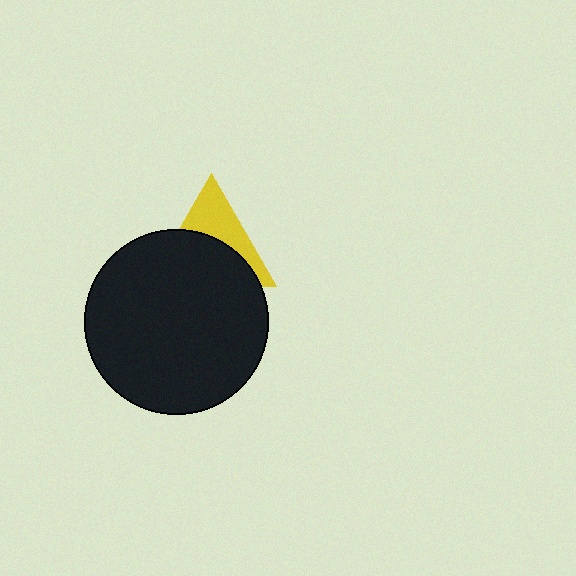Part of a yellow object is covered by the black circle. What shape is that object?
It is a triangle.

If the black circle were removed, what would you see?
You would see the complete yellow triangle.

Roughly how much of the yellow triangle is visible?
A small part of it is visible (roughly 41%).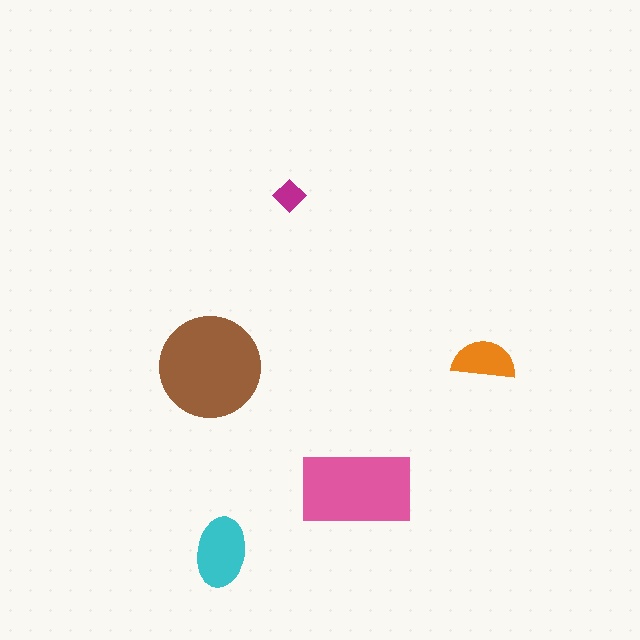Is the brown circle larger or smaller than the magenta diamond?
Larger.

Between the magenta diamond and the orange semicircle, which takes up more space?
The orange semicircle.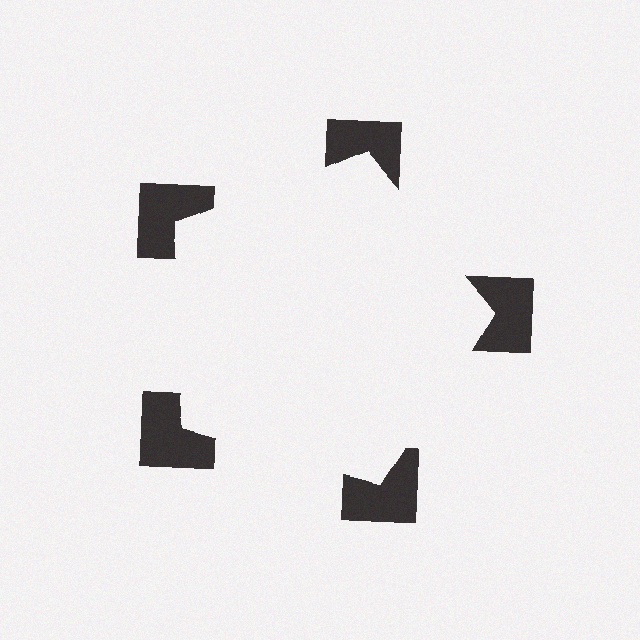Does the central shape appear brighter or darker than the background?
It typically appears slightly brighter than the background, even though no actual brightness change is drawn.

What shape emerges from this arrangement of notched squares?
An illusory pentagon — its edges are inferred from the aligned wedge cuts in the notched squares, not physically drawn.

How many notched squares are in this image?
There are 5 — one at each vertex of the illusory pentagon.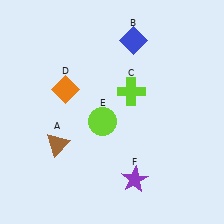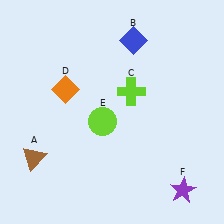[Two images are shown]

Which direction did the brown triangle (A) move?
The brown triangle (A) moved left.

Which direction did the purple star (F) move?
The purple star (F) moved right.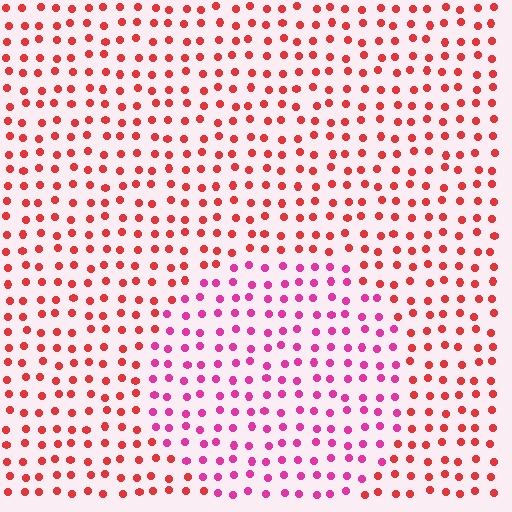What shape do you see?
I see a circle.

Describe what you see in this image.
The image is filled with small red elements in a uniform arrangement. A circle-shaped region is visible where the elements are tinted to a slightly different hue, forming a subtle color boundary.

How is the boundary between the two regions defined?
The boundary is defined purely by a slight shift in hue (about 37 degrees). Spacing, size, and orientation are identical on both sides.